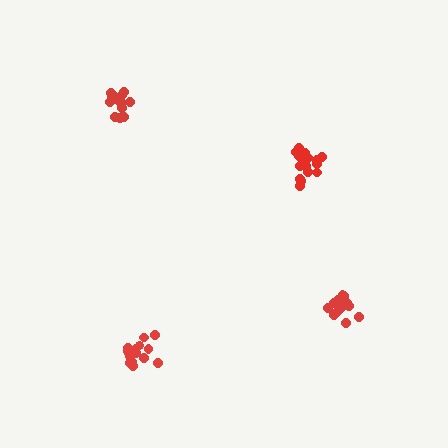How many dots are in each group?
Group 1: 16 dots, Group 2: 16 dots, Group 3: 14 dots, Group 4: 14 dots (60 total).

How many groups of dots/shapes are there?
There are 4 groups.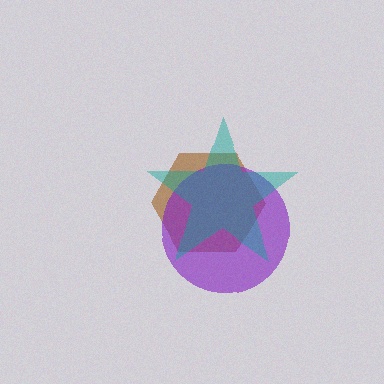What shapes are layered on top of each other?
The layered shapes are: a brown hexagon, a purple circle, a teal star.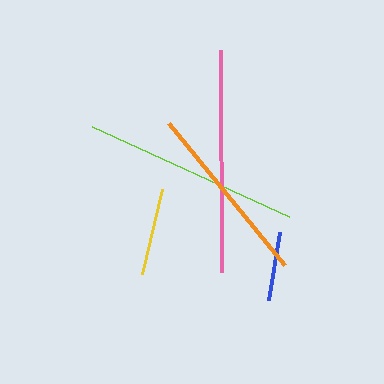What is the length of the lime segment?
The lime segment is approximately 217 pixels long.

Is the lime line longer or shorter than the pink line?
The pink line is longer than the lime line.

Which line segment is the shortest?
The blue line is the shortest at approximately 69 pixels.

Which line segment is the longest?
The pink line is the longest at approximately 221 pixels.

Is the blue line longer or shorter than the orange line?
The orange line is longer than the blue line.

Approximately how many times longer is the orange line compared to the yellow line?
The orange line is approximately 2.1 times the length of the yellow line.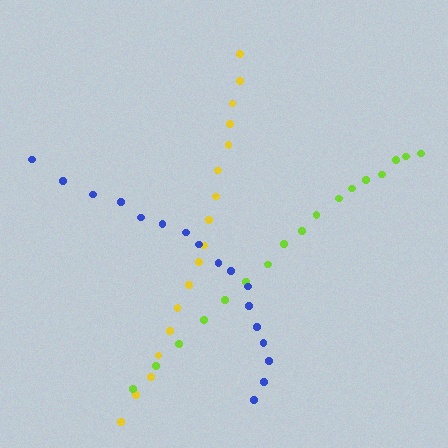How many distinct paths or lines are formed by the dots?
There are 3 distinct paths.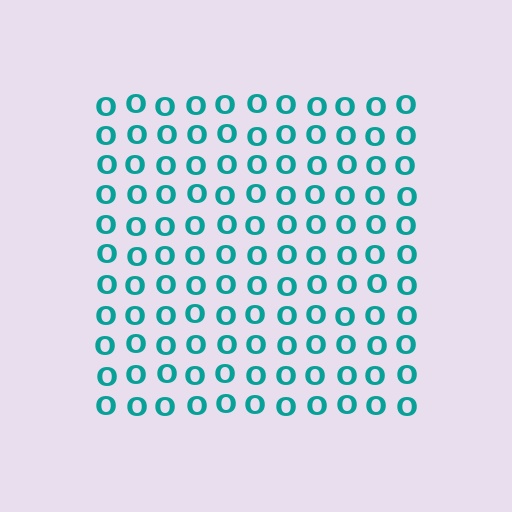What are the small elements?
The small elements are letter O's.